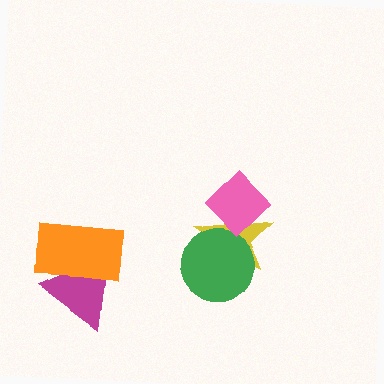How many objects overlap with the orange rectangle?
1 object overlaps with the orange rectangle.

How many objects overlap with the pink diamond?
1 object overlaps with the pink diamond.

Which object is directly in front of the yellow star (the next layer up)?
The green circle is directly in front of the yellow star.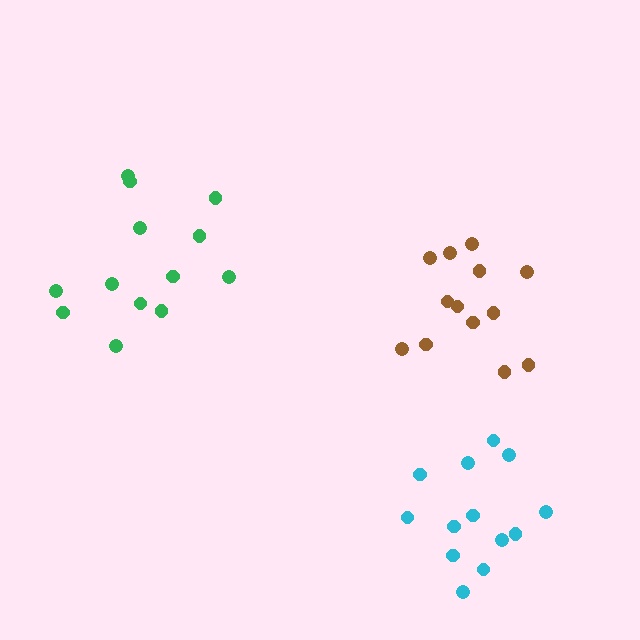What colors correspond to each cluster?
The clusters are colored: green, brown, cyan.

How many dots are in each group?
Group 1: 13 dots, Group 2: 13 dots, Group 3: 13 dots (39 total).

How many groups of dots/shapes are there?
There are 3 groups.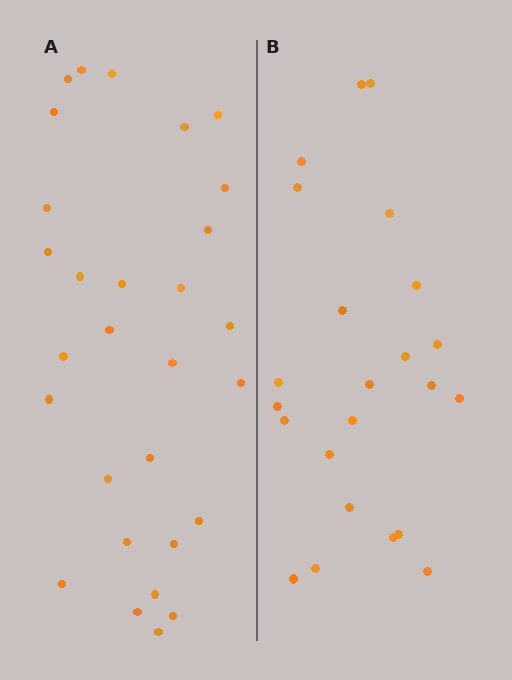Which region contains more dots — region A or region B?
Region A (the left region) has more dots.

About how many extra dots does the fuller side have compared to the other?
Region A has about 6 more dots than region B.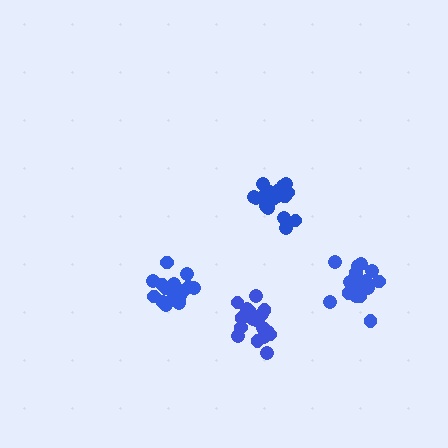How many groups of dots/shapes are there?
There are 4 groups.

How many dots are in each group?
Group 1: 17 dots, Group 2: 18 dots, Group 3: 19 dots, Group 4: 21 dots (75 total).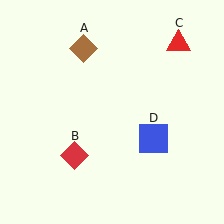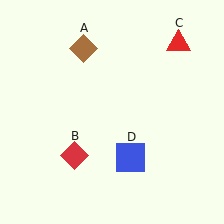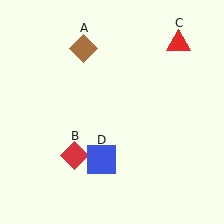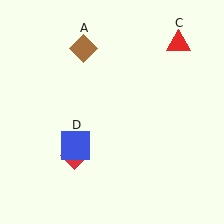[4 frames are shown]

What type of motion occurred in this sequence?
The blue square (object D) rotated clockwise around the center of the scene.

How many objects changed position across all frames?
1 object changed position: blue square (object D).